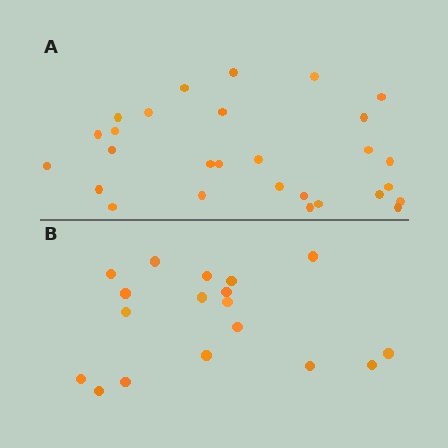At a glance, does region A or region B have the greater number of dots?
Region A (the top region) has more dots.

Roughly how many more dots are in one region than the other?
Region A has roughly 10 or so more dots than region B.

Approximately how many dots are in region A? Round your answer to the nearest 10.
About 30 dots. (The exact count is 28, which rounds to 30.)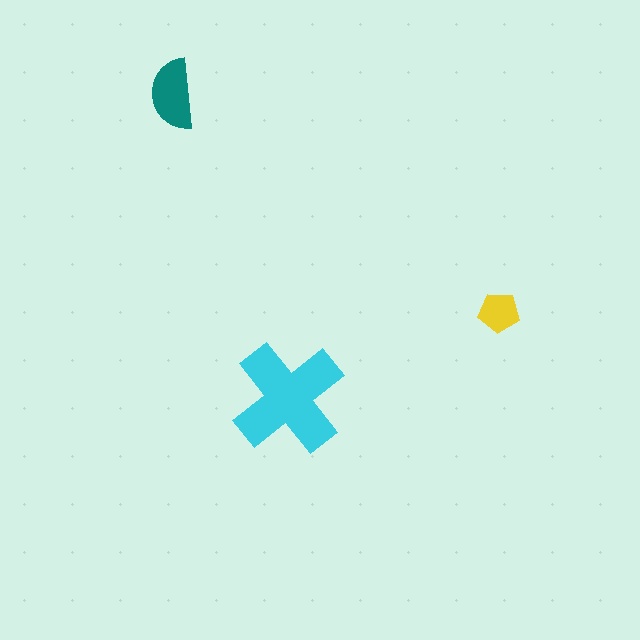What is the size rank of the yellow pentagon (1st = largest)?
3rd.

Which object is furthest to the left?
The teal semicircle is leftmost.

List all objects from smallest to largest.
The yellow pentagon, the teal semicircle, the cyan cross.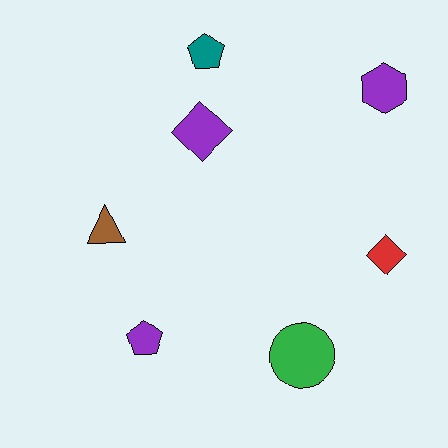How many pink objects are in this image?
There are no pink objects.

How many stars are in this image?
There are no stars.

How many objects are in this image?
There are 7 objects.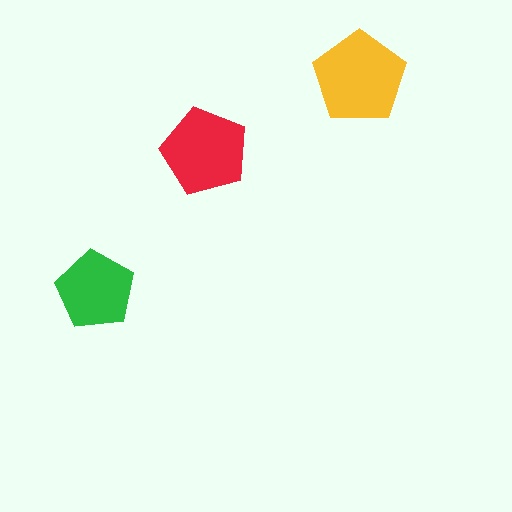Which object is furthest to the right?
The yellow pentagon is rightmost.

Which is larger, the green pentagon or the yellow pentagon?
The yellow one.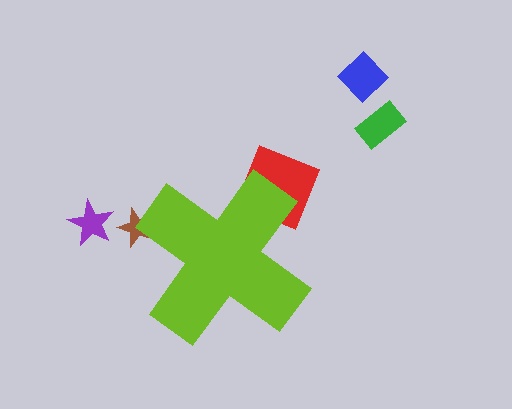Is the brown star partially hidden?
Yes, the brown star is partially hidden behind the lime cross.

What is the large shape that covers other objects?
A lime cross.